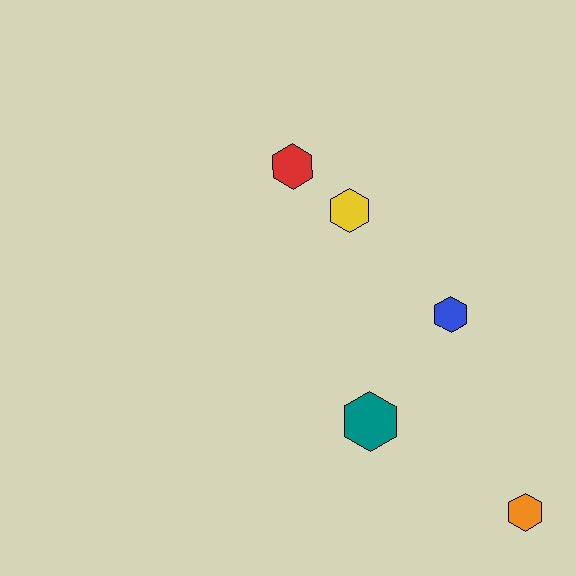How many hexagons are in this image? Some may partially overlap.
There are 5 hexagons.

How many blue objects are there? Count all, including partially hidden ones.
There is 1 blue object.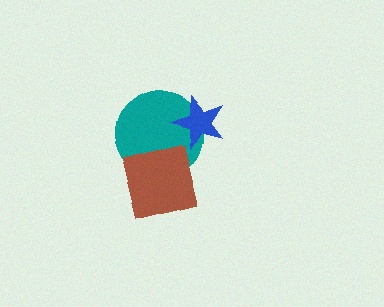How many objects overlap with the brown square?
1 object overlaps with the brown square.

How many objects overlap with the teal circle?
2 objects overlap with the teal circle.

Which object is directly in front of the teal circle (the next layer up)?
The brown square is directly in front of the teal circle.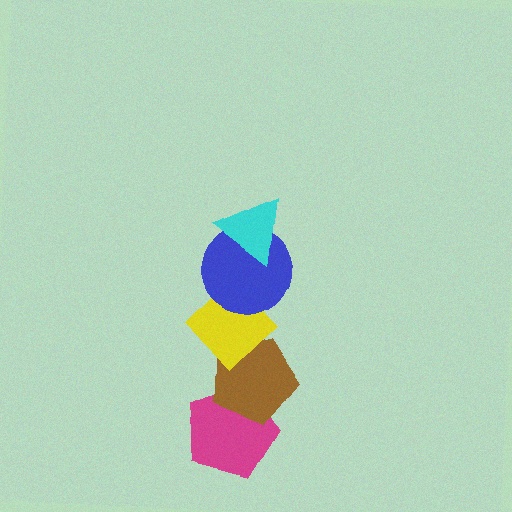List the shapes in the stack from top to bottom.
From top to bottom: the cyan triangle, the blue circle, the yellow diamond, the brown pentagon, the magenta pentagon.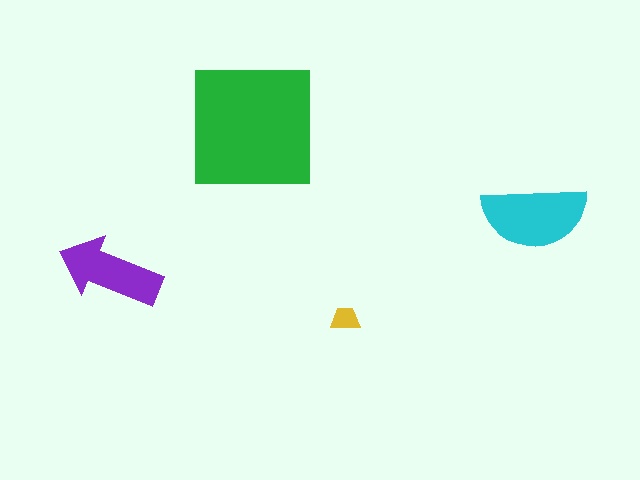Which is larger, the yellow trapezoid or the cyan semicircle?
The cyan semicircle.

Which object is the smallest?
The yellow trapezoid.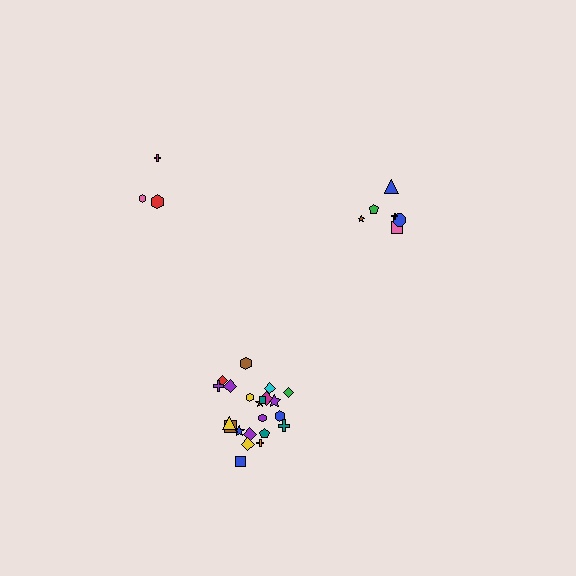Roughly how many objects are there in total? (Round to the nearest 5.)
Roughly 30 objects in total.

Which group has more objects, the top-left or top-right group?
The top-right group.